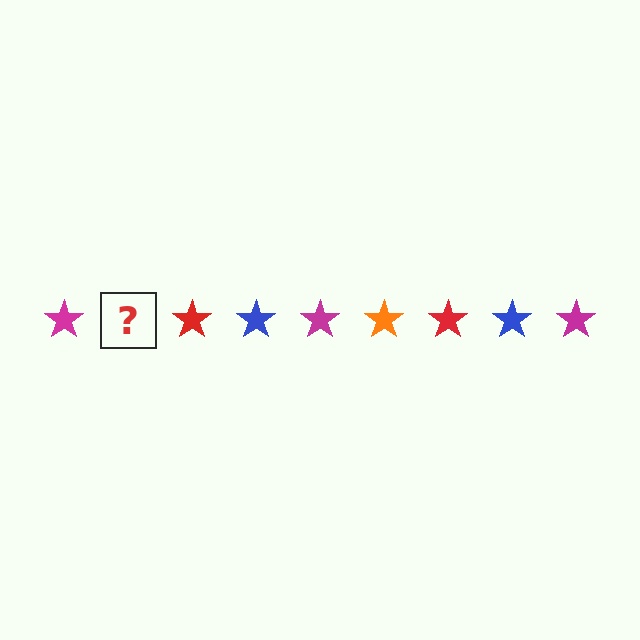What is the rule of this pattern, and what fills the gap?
The rule is that the pattern cycles through magenta, orange, red, blue stars. The gap should be filled with an orange star.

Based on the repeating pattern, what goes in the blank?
The blank should be an orange star.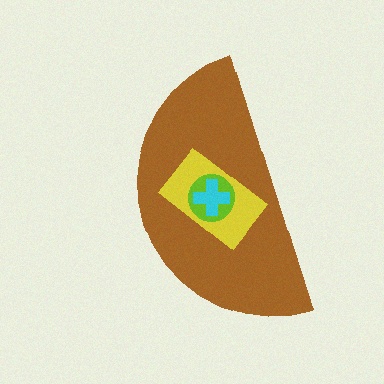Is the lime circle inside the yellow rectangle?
Yes.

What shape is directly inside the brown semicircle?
The yellow rectangle.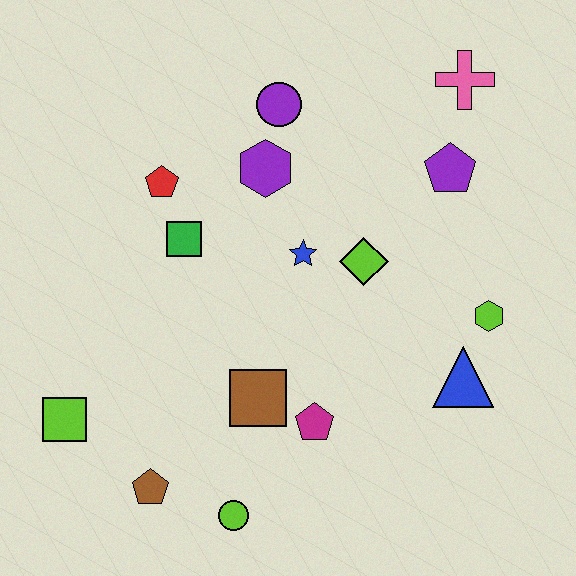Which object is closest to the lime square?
The brown pentagon is closest to the lime square.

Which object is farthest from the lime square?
The pink cross is farthest from the lime square.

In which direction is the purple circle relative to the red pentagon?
The purple circle is to the right of the red pentagon.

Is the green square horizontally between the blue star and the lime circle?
No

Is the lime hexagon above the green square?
No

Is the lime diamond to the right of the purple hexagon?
Yes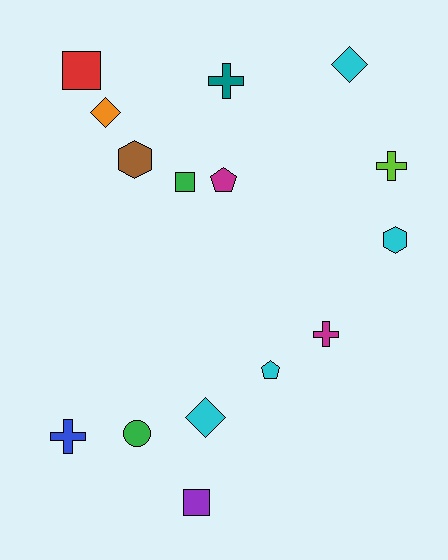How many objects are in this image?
There are 15 objects.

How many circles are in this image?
There is 1 circle.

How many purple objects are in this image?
There is 1 purple object.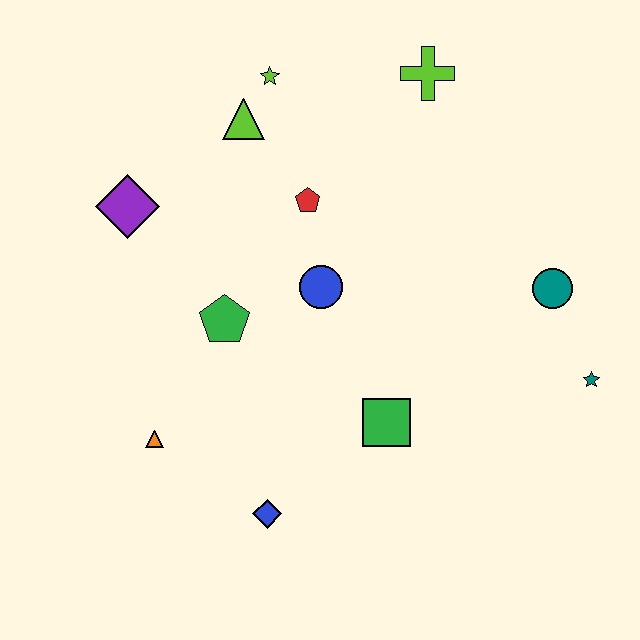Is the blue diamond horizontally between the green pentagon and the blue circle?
Yes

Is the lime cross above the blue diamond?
Yes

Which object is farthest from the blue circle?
The teal star is farthest from the blue circle.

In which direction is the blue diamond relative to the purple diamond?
The blue diamond is below the purple diamond.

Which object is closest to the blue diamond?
The orange triangle is closest to the blue diamond.